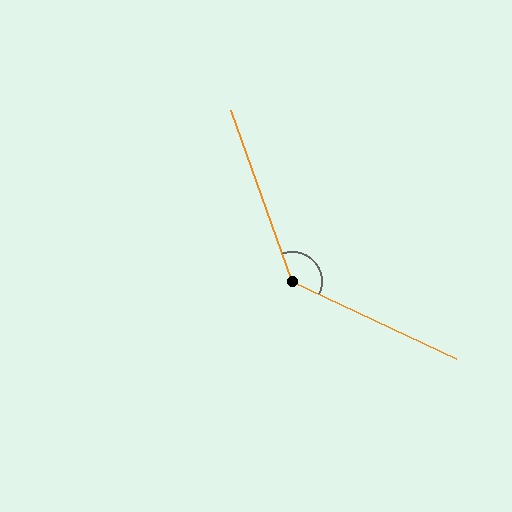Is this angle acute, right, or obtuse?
It is obtuse.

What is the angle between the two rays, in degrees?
Approximately 135 degrees.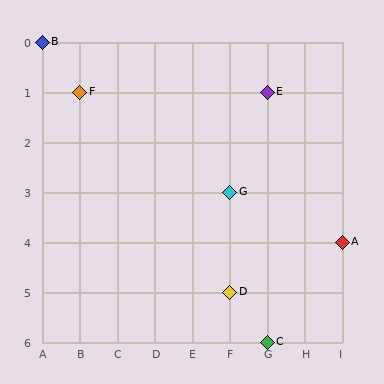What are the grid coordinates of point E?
Point E is at grid coordinates (G, 1).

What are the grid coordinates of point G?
Point G is at grid coordinates (F, 3).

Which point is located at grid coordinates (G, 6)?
Point C is at (G, 6).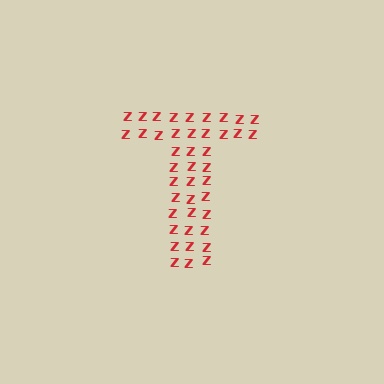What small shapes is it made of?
It is made of small letter Z's.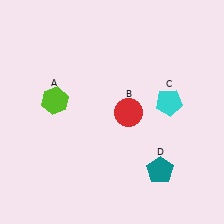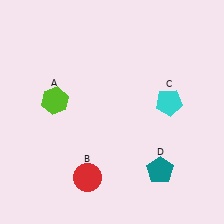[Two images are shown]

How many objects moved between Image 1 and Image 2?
1 object moved between the two images.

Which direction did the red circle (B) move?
The red circle (B) moved down.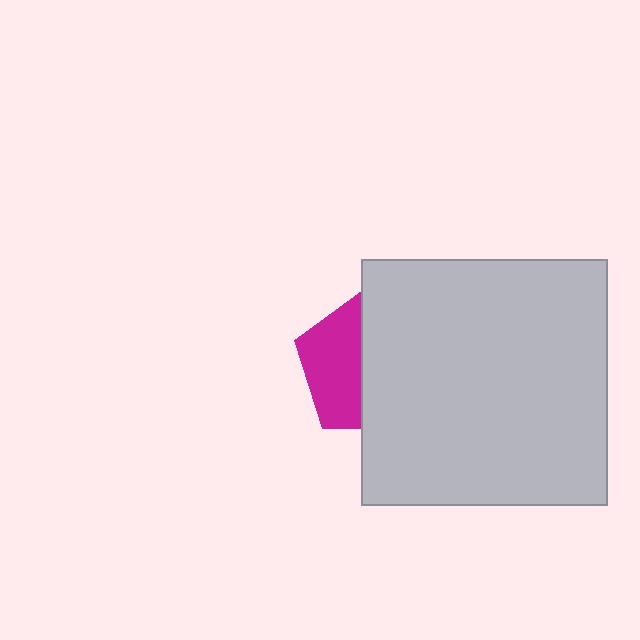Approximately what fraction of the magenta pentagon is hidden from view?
Roughly 58% of the magenta pentagon is hidden behind the light gray square.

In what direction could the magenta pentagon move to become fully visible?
The magenta pentagon could move left. That would shift it out from behind the light gray square entirely.